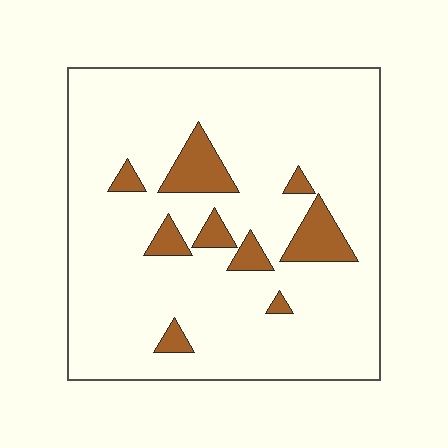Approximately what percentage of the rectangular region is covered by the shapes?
Approximately 10%.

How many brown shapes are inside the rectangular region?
9.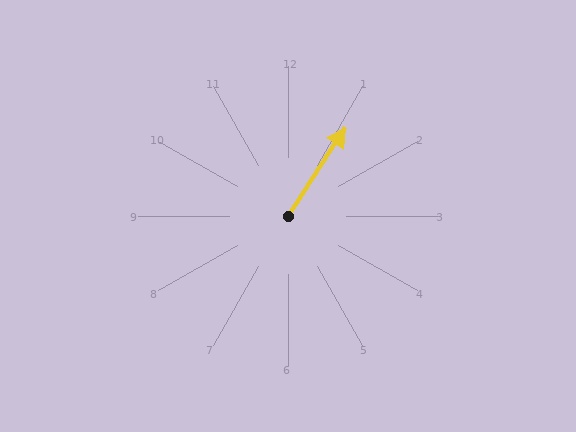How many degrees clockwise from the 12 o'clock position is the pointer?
Approximately 33 degrees.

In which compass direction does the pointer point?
Northeast.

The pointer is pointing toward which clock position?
Roughly 1 o'clock.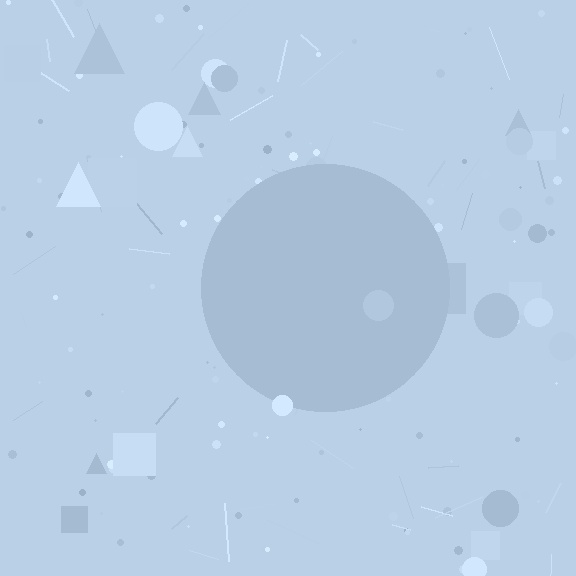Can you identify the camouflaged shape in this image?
The camouflaged shape is a circle.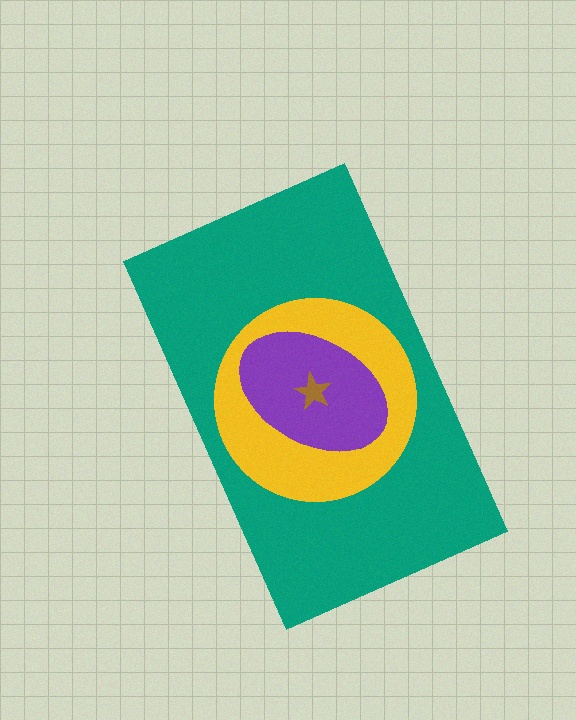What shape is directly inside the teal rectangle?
The yellow circle.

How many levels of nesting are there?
4.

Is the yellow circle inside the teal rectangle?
Yes.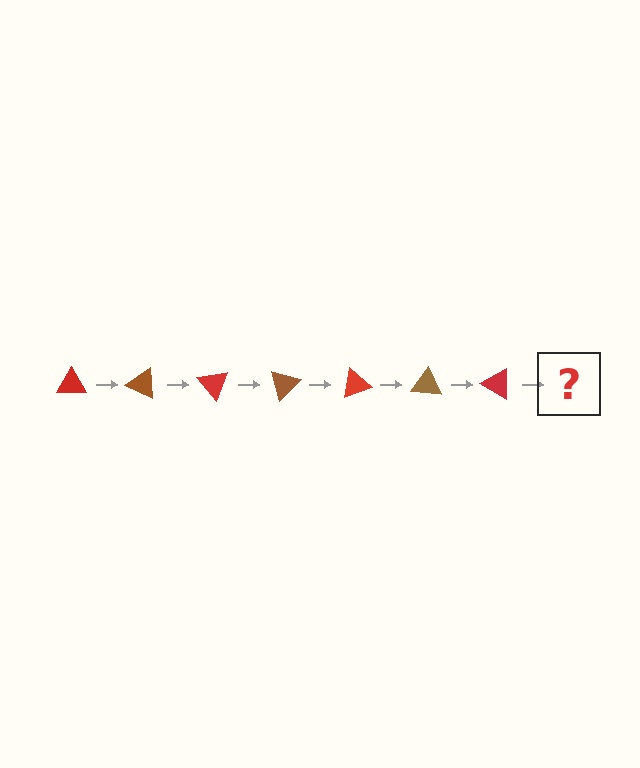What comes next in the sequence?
The next element should be a brown triangle, rotated 175 degrees from the start.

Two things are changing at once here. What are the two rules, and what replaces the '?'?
The two rules are that it rotates 25 degrees each step and the color cycles through red and brown. The '?' should be a brown triangle, rotated 175 degrees from the start.